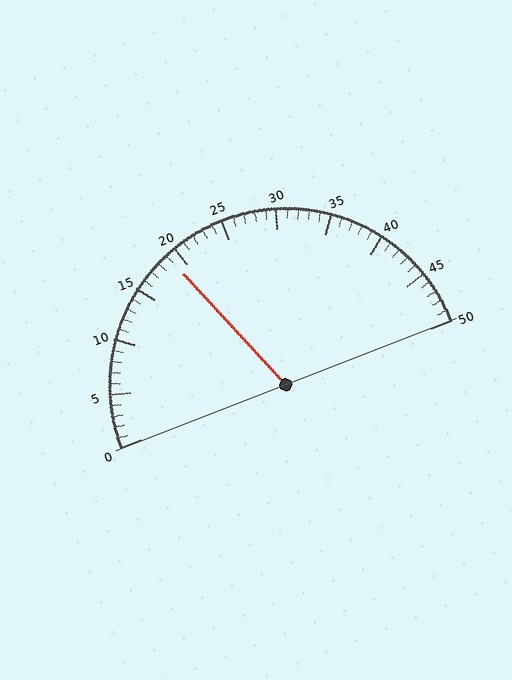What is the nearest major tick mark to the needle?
The nearest major tick mark is 20.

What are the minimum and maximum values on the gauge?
The gauge ranges from 0 to 50.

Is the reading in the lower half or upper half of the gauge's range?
The reading is in the lower half of the range (0 to 50).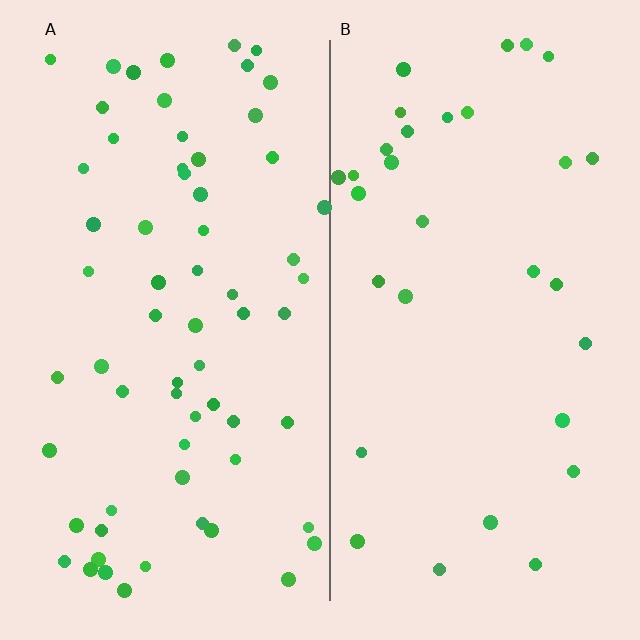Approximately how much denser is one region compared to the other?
Approximately 2.0× — region A over region B.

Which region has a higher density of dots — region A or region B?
A (the left).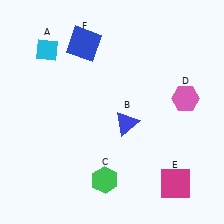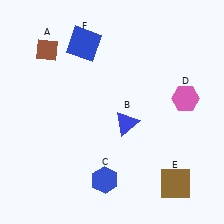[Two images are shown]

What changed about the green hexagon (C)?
In Image 1, C is green. In Image 2, it changed to blue.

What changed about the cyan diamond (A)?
In Image 1, A is cyan. In Image 2, it changed to brown.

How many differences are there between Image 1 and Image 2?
There are 3 differences between the two images.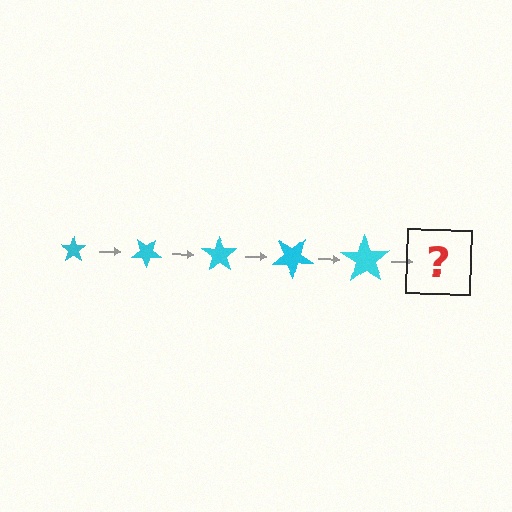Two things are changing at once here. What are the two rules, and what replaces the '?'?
The two rules are that the star grows larger each step and it rotates 35 degrees each step. The '?' should be a star, larger than the previous one and rotated 175 degrees from the start.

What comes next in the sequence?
The next element should be a star, larger than the previous one and rotated 175 degrees from the start.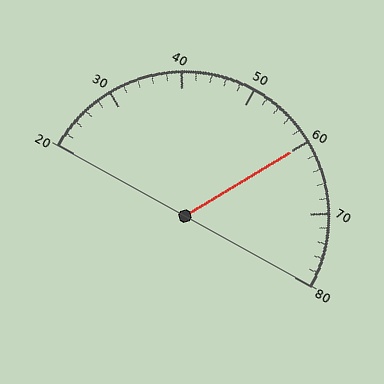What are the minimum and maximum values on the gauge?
The gauge ranges from 20 to 80.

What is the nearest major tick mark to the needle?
The nearest major tick mark is 60.